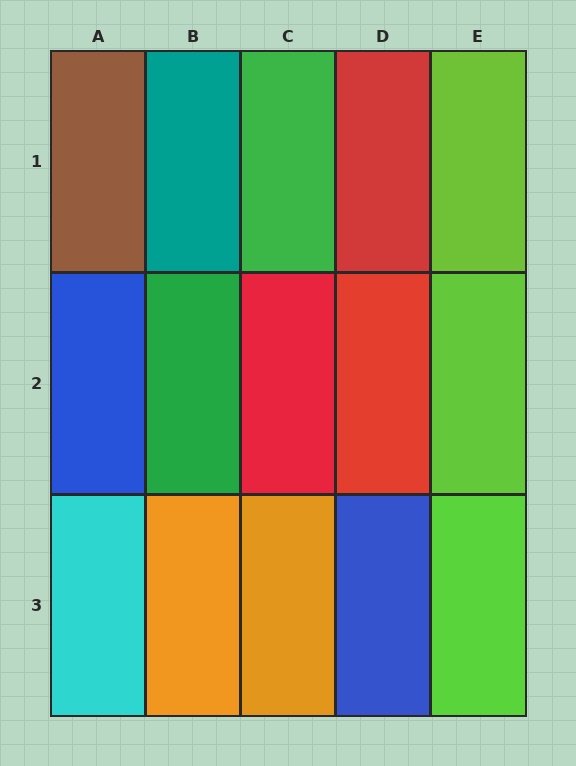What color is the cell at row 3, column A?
Cyan.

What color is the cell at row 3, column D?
Blue.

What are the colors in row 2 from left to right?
Blue, green, red, red, lime.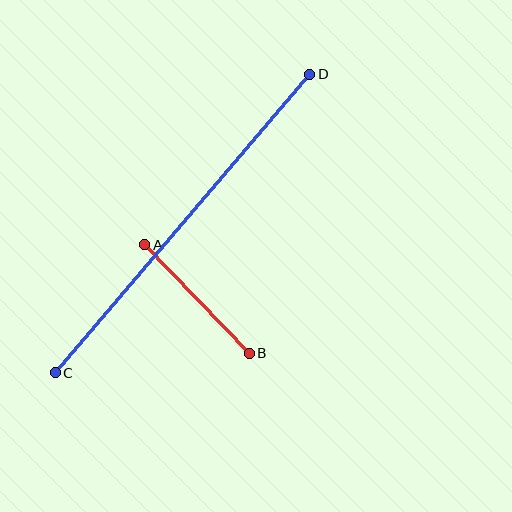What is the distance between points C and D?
The distance is approximately 392 pixels.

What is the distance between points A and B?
The distance is approximately 151 pixels.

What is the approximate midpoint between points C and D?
The midpoint is at approximately (182, 224) pixels.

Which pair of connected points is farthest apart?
Points C and D are farthest apart.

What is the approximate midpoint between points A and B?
The midpoint is at approximately (197, 299) pixels.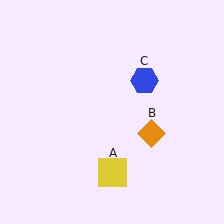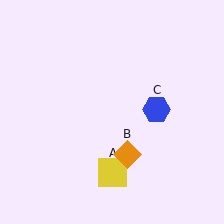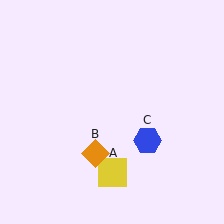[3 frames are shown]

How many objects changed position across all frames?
2 objects changed position: orange diamond (object B), blue hexagon (object C).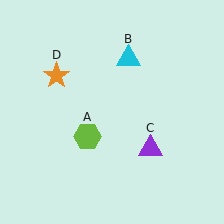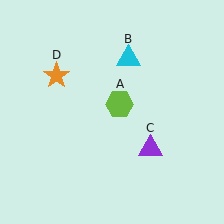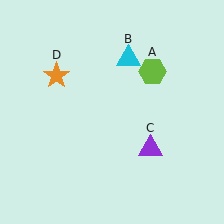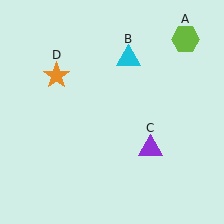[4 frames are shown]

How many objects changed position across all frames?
1 object changed position: lime hexagon (object A).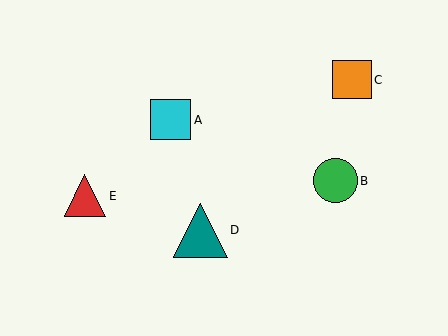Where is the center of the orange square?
The center of the orange square is at (352, 80).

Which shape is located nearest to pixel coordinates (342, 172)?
The green circle (labeled B) at (335, 181) is nearest to that location.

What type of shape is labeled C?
Shape C is an orange square.